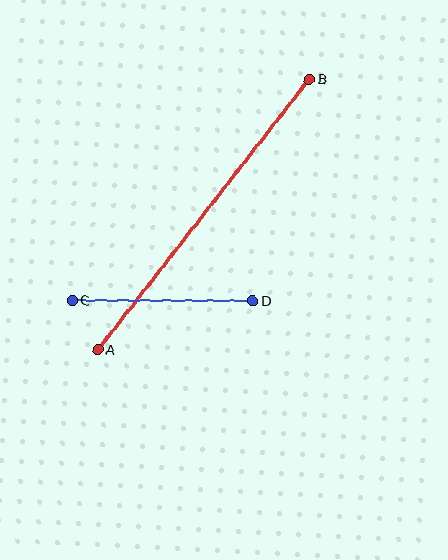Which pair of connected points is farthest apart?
Points A and B are farthest apart.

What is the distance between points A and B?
The distance is approximately 343 pixels.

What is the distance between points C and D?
The distance is approximately 181 pixels.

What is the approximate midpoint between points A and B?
The midpoint is at approximately (204, 214) pixels.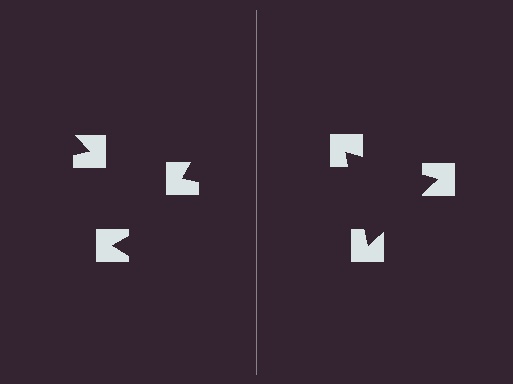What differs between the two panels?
The notched squares are positioned identically on both sides; only the wedge orientations differ. On the right they align to a triangle; on the left they are misaligned.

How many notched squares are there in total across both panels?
6 — 3 on each side.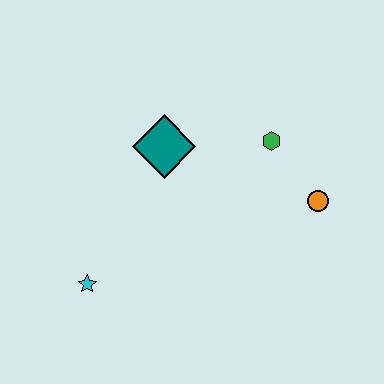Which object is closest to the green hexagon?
The orange circle is closest to the green hexagon.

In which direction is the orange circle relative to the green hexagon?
The orange circle is below the green hexagon.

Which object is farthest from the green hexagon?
The cyan star is farthest from the green hexagon.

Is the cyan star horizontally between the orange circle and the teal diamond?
No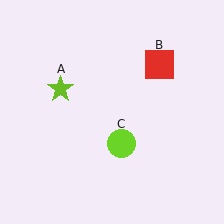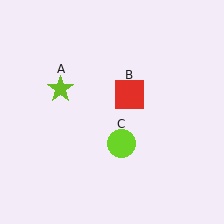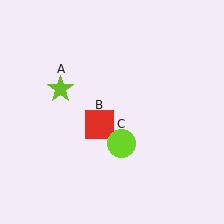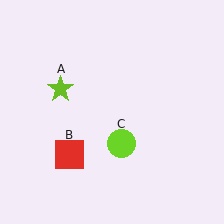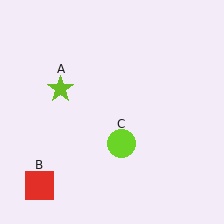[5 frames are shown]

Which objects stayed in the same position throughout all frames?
Lime star (object A) and lime circle (object C) remained stationary.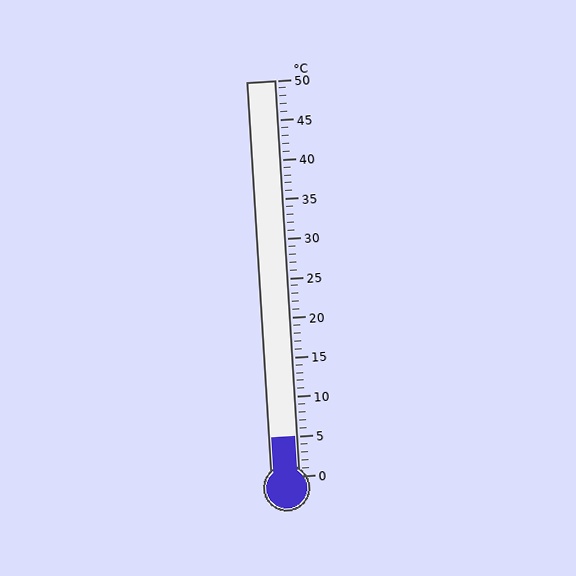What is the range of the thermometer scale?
The thermometer scale ranges from 0°C to 50°C.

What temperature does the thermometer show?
The thermometer shows approximately 5°C.